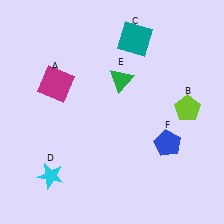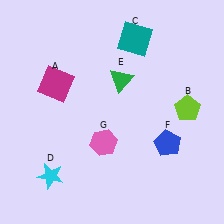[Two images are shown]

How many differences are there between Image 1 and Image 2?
There is 1 difference between the two images.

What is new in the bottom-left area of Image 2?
A pink hexagon (G) was added in the bottom-left area of Image 2.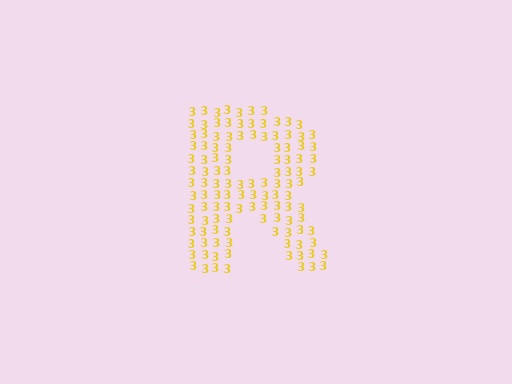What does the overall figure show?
The overall figure shows the letter R.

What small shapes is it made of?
It is made of small digit 3's.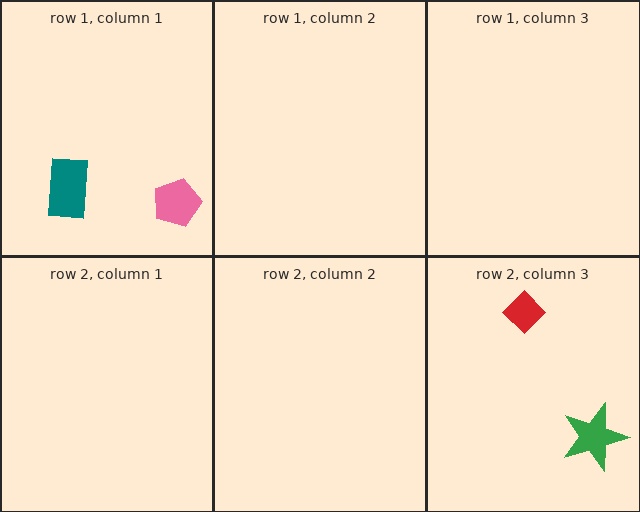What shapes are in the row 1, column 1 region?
The pink pentagon, the teal rectangle.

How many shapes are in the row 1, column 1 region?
2.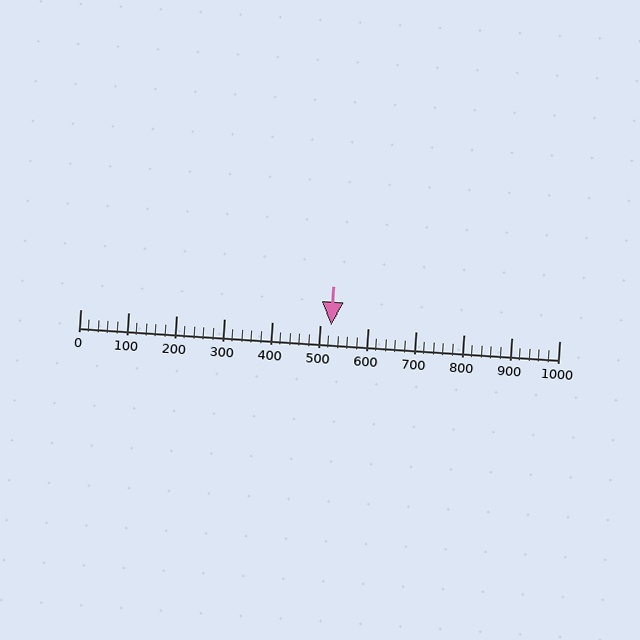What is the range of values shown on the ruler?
The ruler shows values from 0 to 1000.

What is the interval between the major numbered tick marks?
The major tick marks are spaced 100 units apart.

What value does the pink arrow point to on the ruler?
The pink arrow points to approximately 523.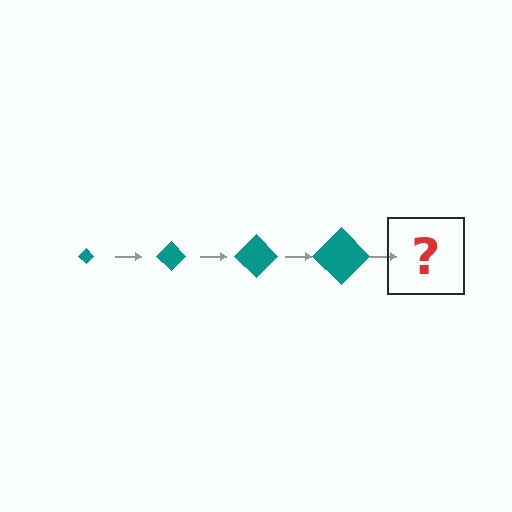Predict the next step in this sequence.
The next step is a teal diamond, larger than the previous one.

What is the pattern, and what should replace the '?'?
The pattern is that the diamond gets progressively larger each step. The '?' should be a teal diamond, larger than the previous one.